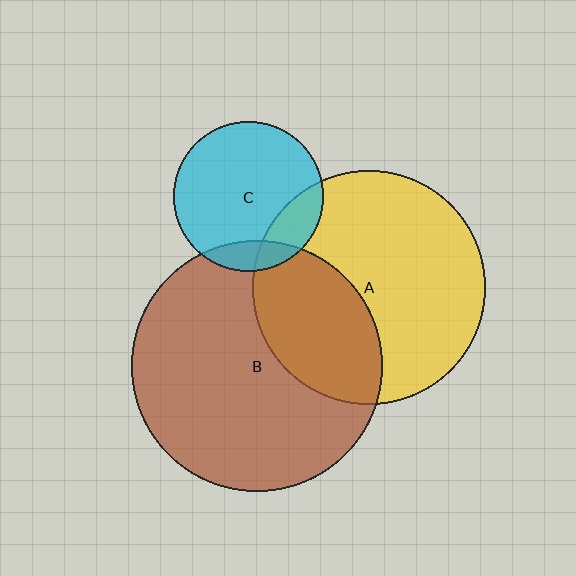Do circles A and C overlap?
Yes.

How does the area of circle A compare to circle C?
Approximately 2.4 times.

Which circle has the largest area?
Circle B (brown).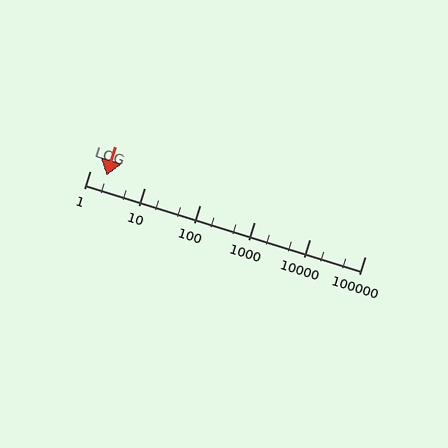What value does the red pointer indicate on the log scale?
The pointer indicates approximately 2.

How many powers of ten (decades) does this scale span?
The scale spans 5 decades, from 1 to 100000.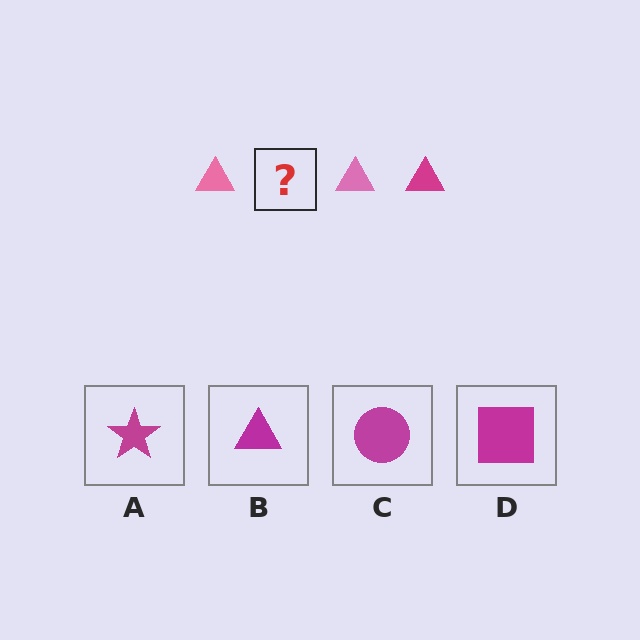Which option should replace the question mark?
Option B.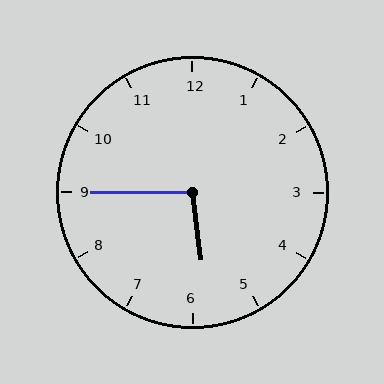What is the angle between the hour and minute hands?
Approximately 98 degrees.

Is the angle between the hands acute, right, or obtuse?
It is obtuse.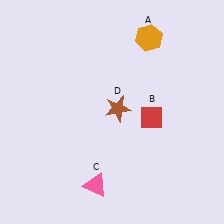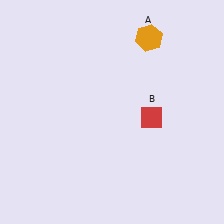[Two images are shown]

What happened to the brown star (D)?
The brown star (D) was removed in Image 2. It was in the top-right area of Image 1.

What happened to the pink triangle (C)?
The pink triangle (C) was removed in Image 2. It was in the bottom-left area of Image 1.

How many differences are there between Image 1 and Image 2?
There are 2 differences between the two images.